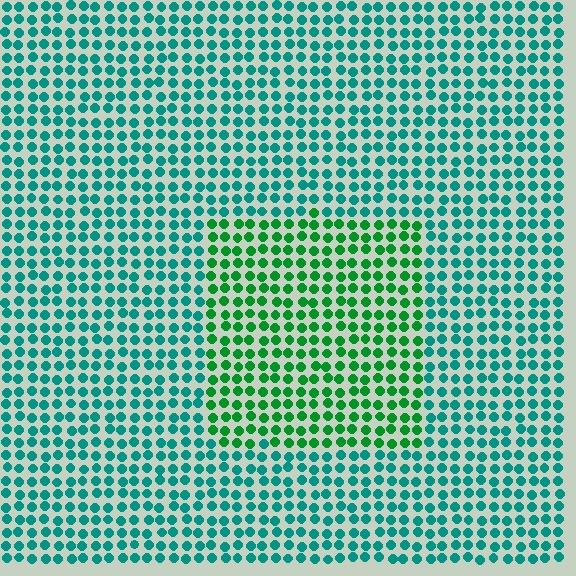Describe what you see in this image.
The image is filled with small teal elements in a uniform arrangement. A rectangle-shaped region is visible where the elements are tinted to a slightly different hue, forming a subtle color boundary.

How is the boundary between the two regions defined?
The boundary is defined purely by a slight shift in hue (about 39 degrees). Spacing, size, and orientation are identical on both sides.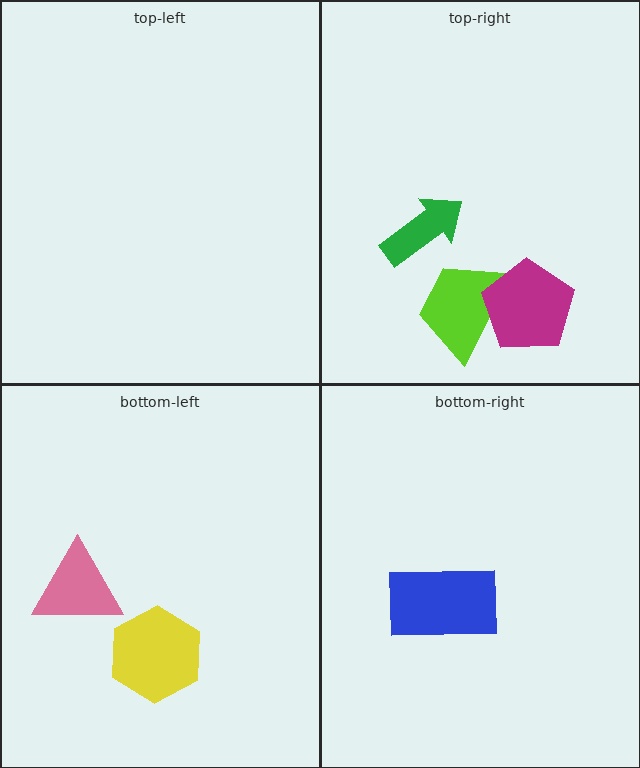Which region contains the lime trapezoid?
The top-right region.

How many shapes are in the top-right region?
3.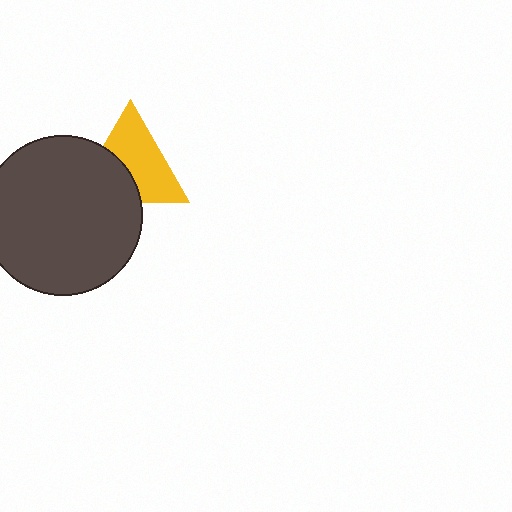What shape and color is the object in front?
The object in front is a dark gray circle.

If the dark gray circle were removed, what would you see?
You would see the complete yellow triangle.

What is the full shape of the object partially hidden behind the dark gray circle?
The partially hidden object is a yellow triangle.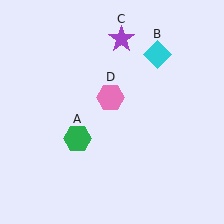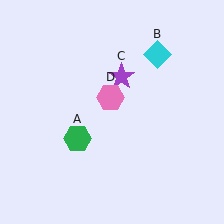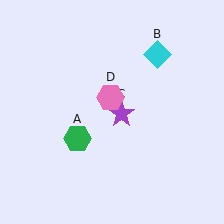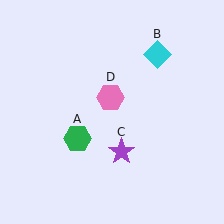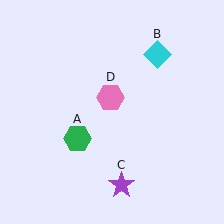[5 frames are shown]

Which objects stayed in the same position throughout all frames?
Green hexagon (object A) and cyan diamond (object B) and pink hexagon (object D) remained stationary.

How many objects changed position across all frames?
1 object changed position: purple star (object C).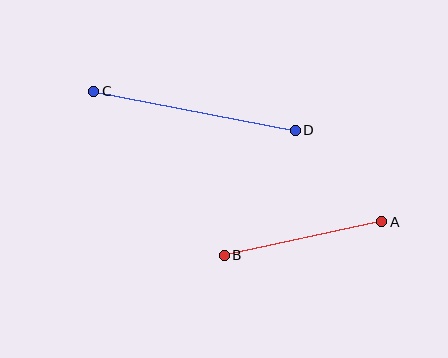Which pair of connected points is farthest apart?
Points C and D are farthest apart.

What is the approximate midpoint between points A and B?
The midpoint is at approximately (303, 239) pixels.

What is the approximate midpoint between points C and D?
The midpoint is at approximately (194, 111) pixels.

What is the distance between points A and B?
The distance is approximately 161 pixels.